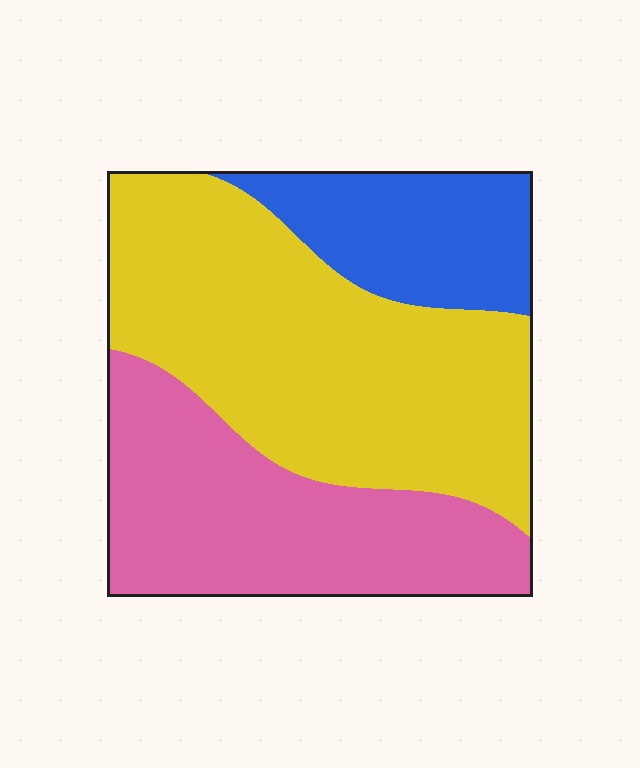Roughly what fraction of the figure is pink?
Pink covers about 35% of the figure.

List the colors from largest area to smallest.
From largest to smallest: yellow, pink, blue.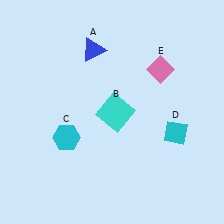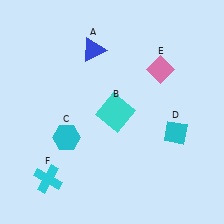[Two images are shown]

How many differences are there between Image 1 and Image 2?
There is 1 difference between the two images.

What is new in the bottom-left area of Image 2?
A cyan cross (F) was added in the bottom-left area of Image 2.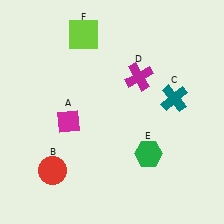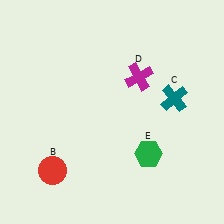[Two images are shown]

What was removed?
The lime square (F), the magenta diamond (A) were removed in Image 2.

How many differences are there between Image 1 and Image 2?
There are 2 differences between the two images.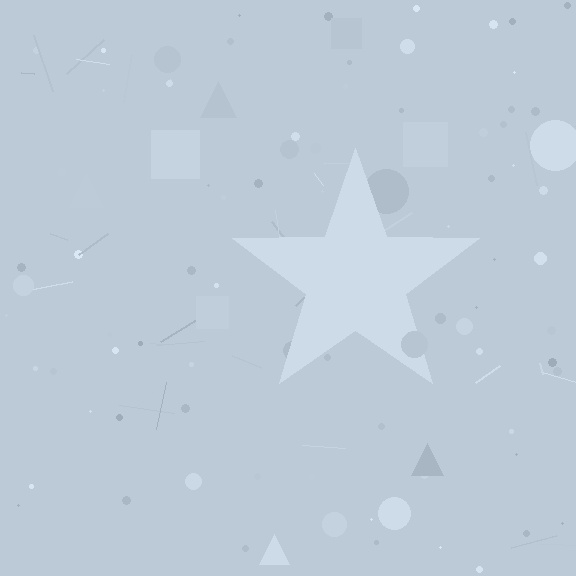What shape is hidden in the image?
A star is hidden in the image.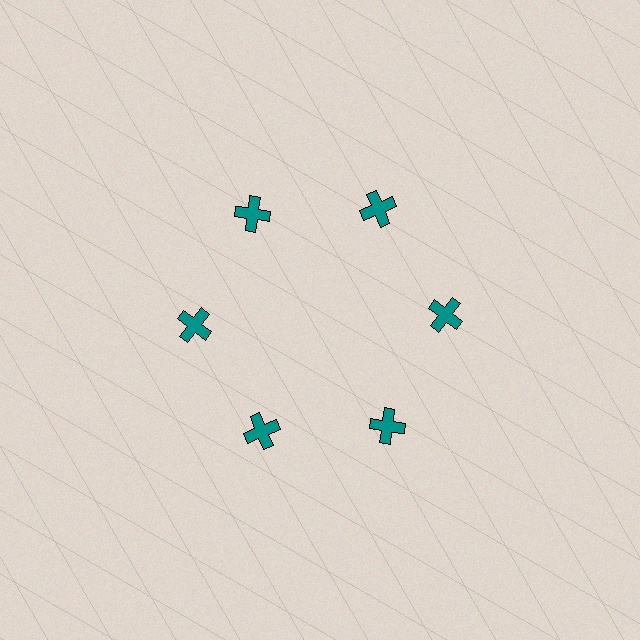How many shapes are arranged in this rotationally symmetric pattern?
There are 6 shapes, arranged in 6 groups of 1.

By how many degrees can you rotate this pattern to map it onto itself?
The pattern maps onto itself every 60 degrees of rotation.